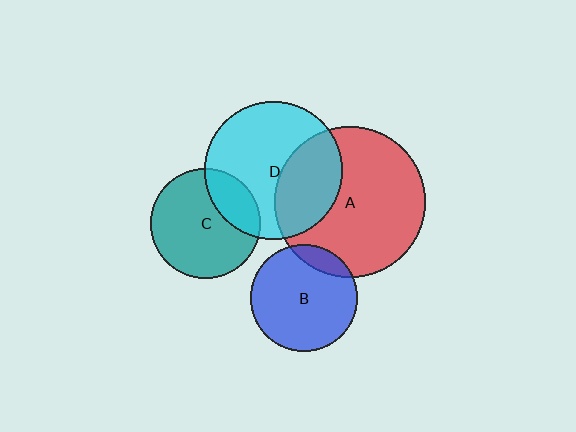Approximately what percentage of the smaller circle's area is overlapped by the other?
Approximately 35%.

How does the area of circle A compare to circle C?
Approximately 1.9 times.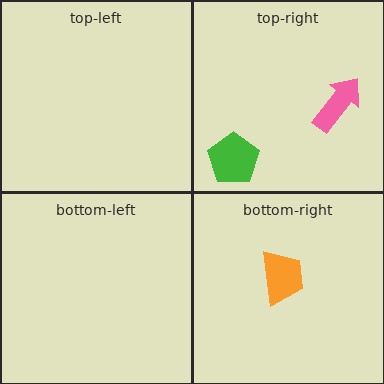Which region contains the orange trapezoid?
The bottom-right region.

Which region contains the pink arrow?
The top-right region.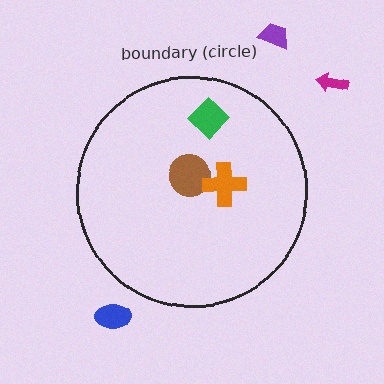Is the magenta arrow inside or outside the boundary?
Outside.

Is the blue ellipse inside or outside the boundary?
Outside.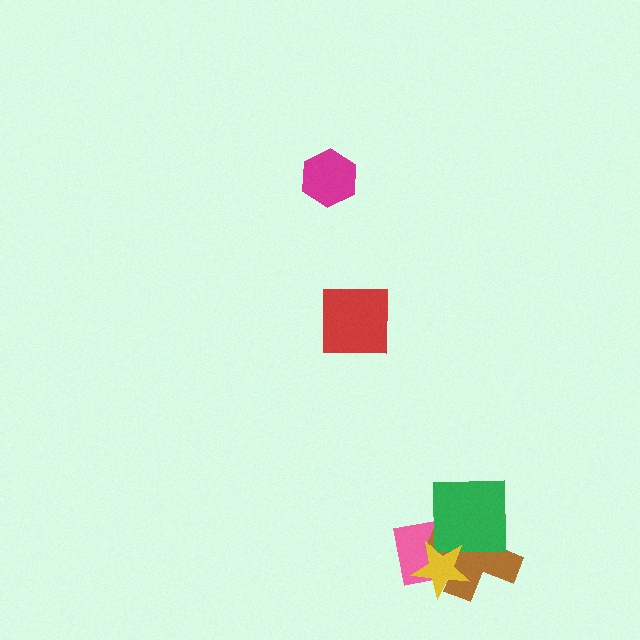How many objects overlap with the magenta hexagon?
0 objects overlap with the magenta hexagon.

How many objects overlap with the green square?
3 objects overlap with the green square.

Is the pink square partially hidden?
Yes, it is partially covered by another shape.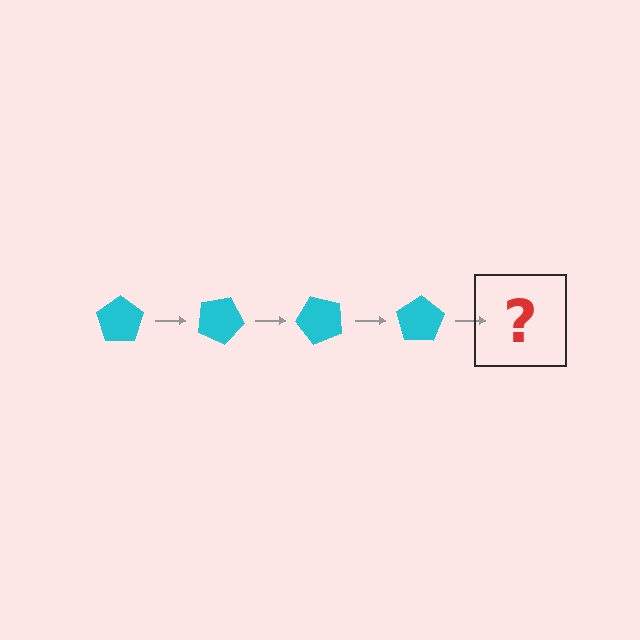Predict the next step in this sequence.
The next step is a cyan pentagon rotated 100 degrees.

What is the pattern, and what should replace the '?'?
The pattern is that the pentagon rotates 25 degrees each step. The '?' should be a cyan pentagon rotated 100 degrees.